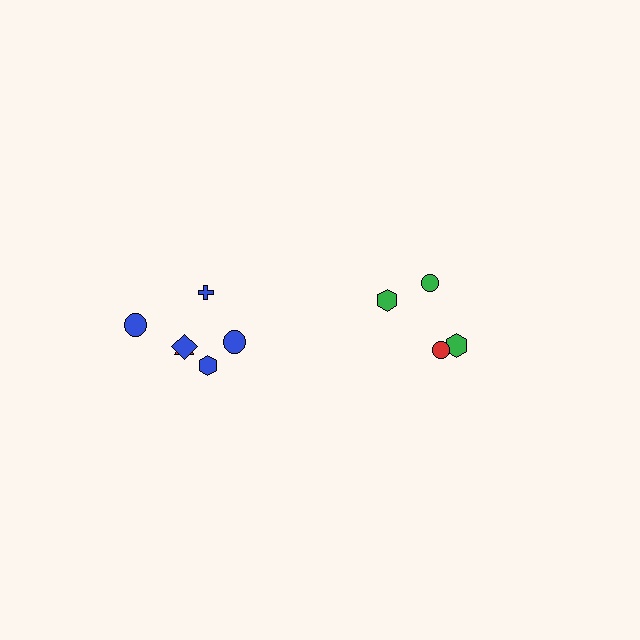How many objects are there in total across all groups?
There are 10 objects.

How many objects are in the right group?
There are 4 objects.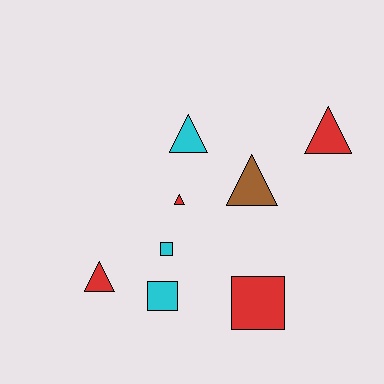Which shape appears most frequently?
Triangle, with 5 objects.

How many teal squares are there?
There are no teal squares.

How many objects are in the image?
There are 8 objects.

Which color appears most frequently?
Red, with 4 objects.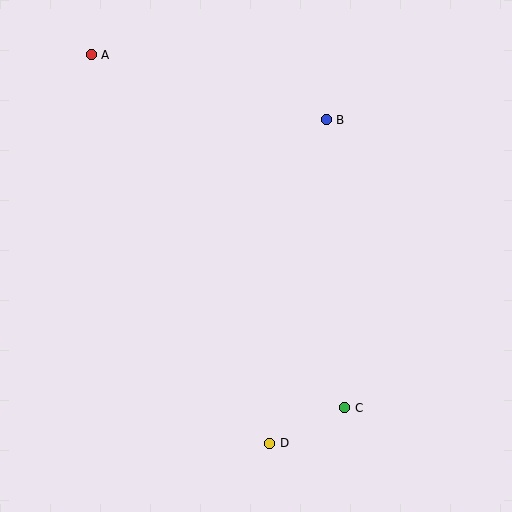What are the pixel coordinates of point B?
Point B is at (326, 120).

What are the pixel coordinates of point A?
Point A is at (91, 55).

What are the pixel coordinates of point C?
Point C is at (345, 408).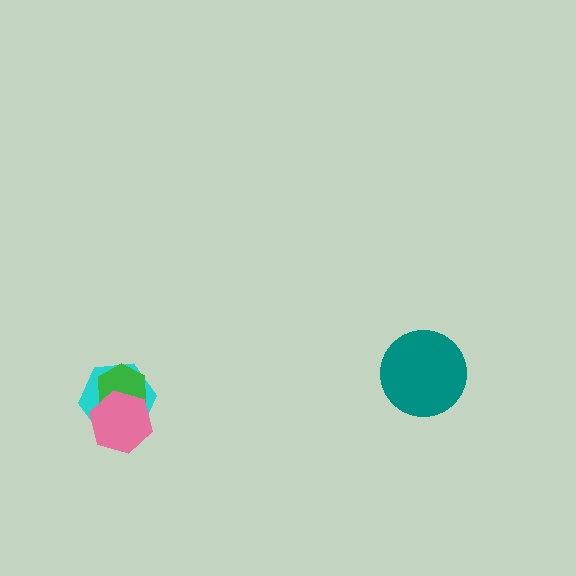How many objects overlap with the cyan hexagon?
2 objects overlap with the cyan hexagon.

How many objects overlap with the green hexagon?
2 objects overlap with the green hexagon.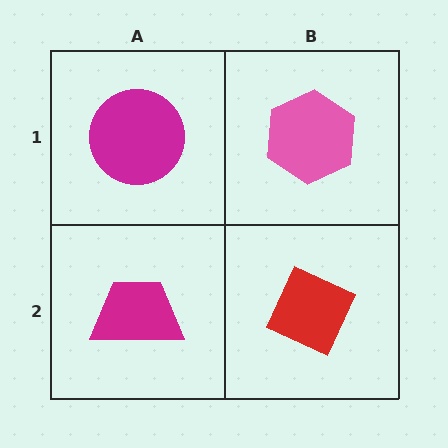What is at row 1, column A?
A magenta circle.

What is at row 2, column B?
A red diamond.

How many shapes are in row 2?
2 shapes.